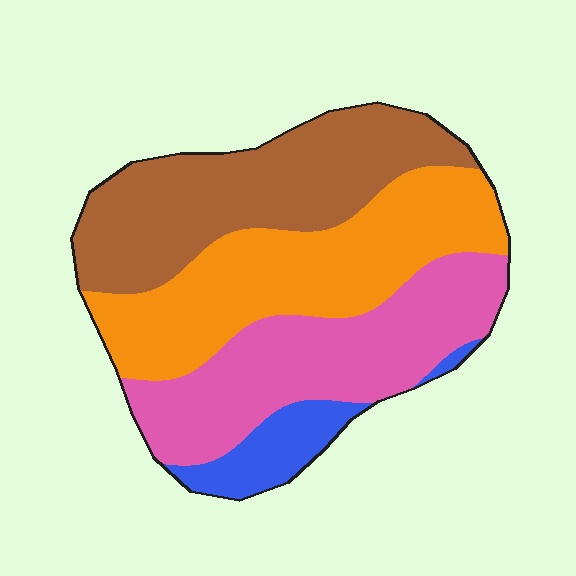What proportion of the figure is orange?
Orange takes up about one third (1/3) of the figure.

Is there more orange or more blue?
Orange.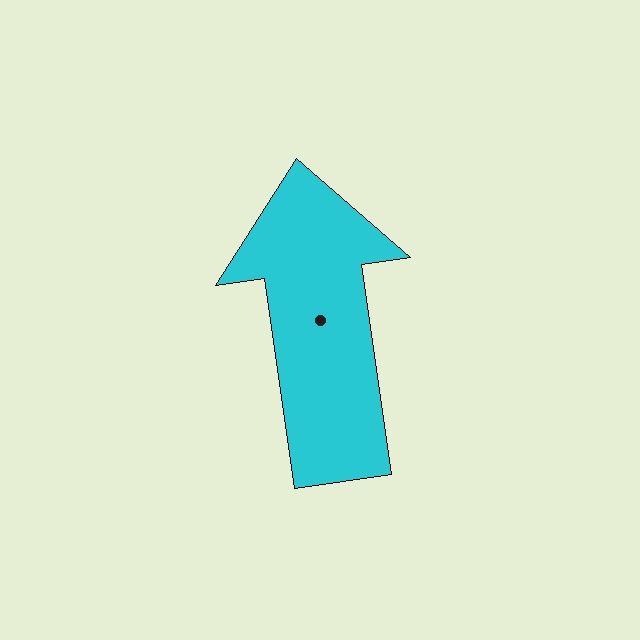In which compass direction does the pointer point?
North.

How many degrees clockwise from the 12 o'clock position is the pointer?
Approximately 352 degrees.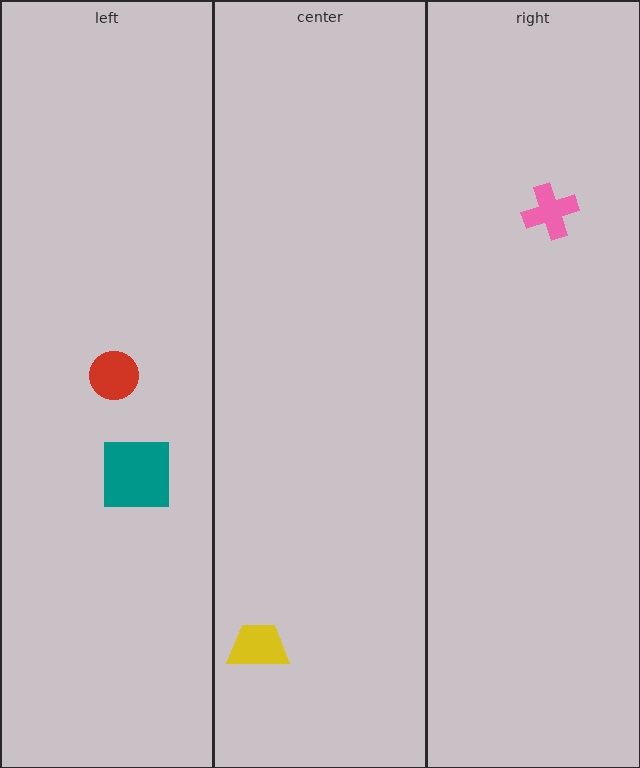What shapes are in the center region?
The yellow trapezoid.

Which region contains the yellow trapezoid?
The center region.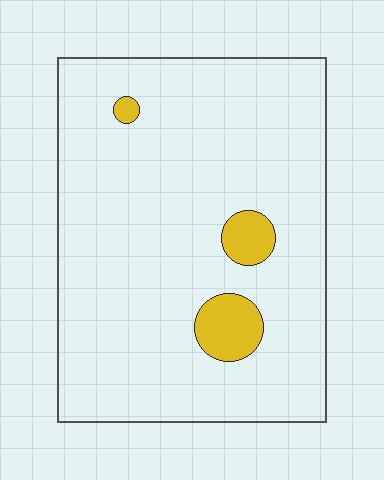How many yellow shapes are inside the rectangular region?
3.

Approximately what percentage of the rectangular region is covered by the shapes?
Approximately 5%.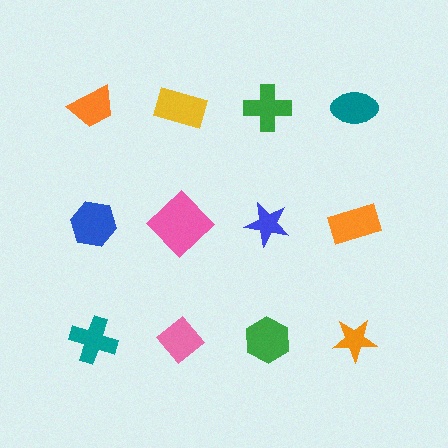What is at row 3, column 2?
A pink diamond.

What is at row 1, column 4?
A teal ellipse.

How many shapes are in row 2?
4 shapes.